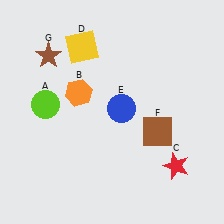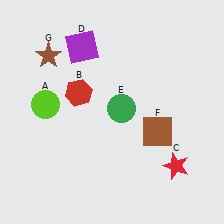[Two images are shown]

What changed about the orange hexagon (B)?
In Image 1, B is orange. In Image 2, it changed to red.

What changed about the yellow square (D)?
In Image 1, D is yellow. In Image 2, it changed to purple.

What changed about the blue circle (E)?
In Image 1, E is blue. In Image 2, it changed to green.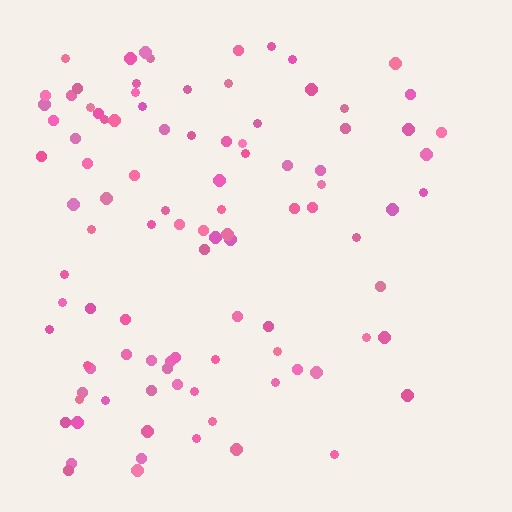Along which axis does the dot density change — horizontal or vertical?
Horizontal.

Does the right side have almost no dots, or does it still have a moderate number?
Still a moderate number, just noticeably fewer than the left.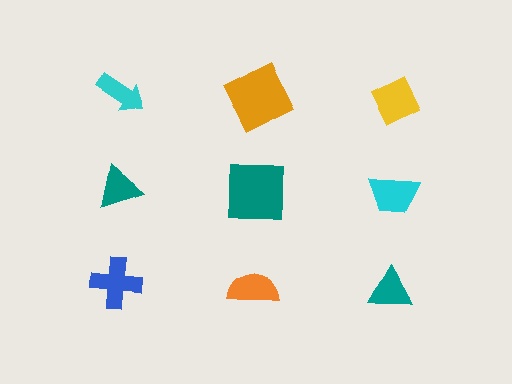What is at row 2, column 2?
A teal square.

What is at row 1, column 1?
A cyan arrow.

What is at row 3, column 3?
A teal triangle.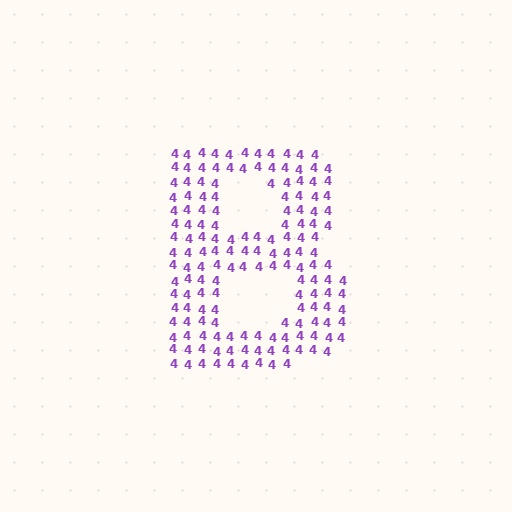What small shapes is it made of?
It is made of small digit 4's.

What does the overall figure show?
The overall figure shows the letter B.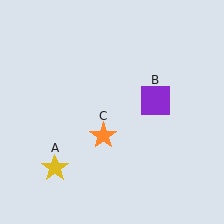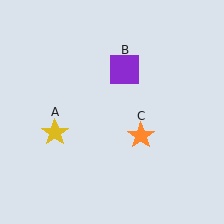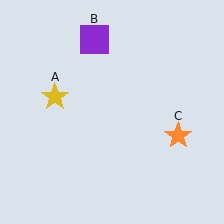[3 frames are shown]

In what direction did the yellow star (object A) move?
The yellow star (object A) moved up.